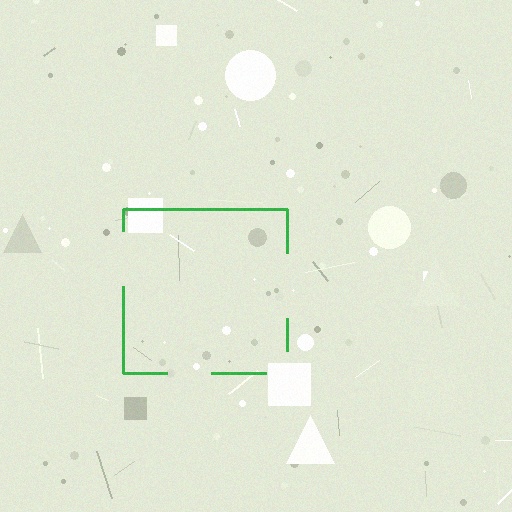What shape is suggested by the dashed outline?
The dashed outline suggests a square.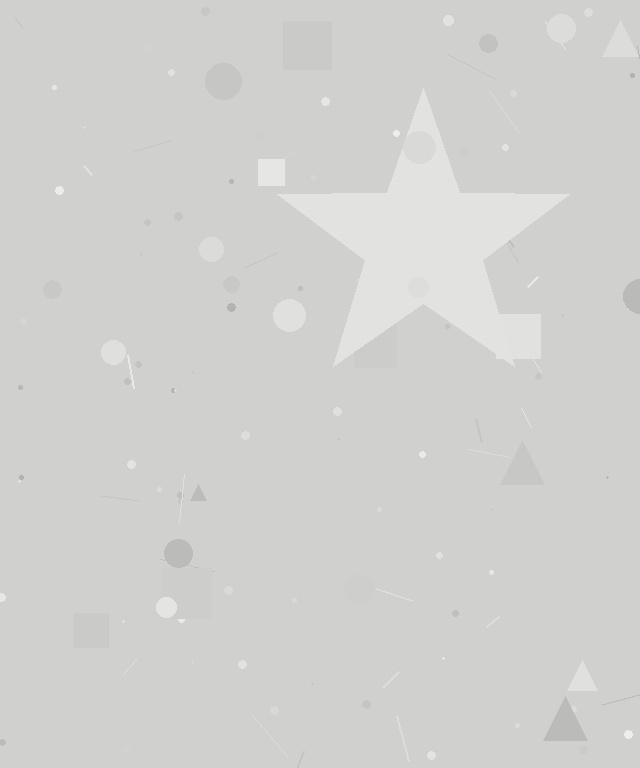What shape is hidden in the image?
A star is hidden in the image.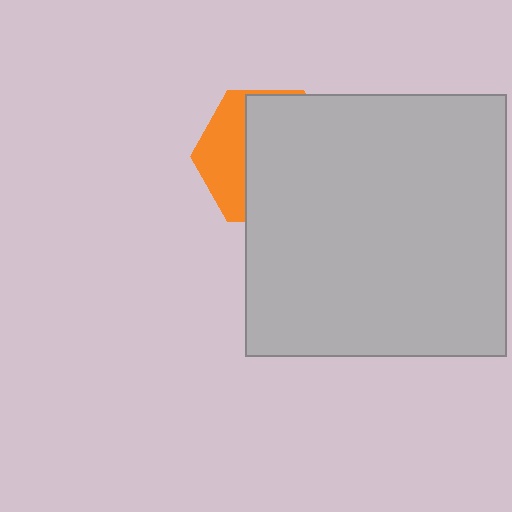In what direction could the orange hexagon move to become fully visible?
The orange hexagon could move left. That would shift it out from behind the light gray square entirely.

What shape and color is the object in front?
The object in front is a light gray square.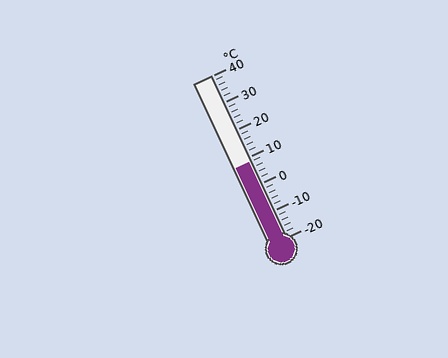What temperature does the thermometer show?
The thermometer shows approximately 8°C.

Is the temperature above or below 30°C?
The temperature is below 30°C.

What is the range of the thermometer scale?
The thermometer scale ranges from -20°C to 40°C.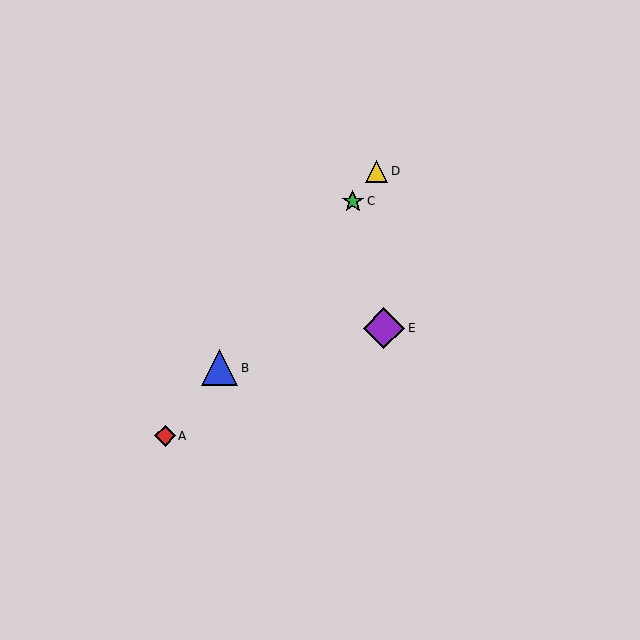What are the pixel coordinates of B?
Object B is at (220, 368).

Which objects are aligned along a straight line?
Objects A, B, C, D are aligned along a straight line.